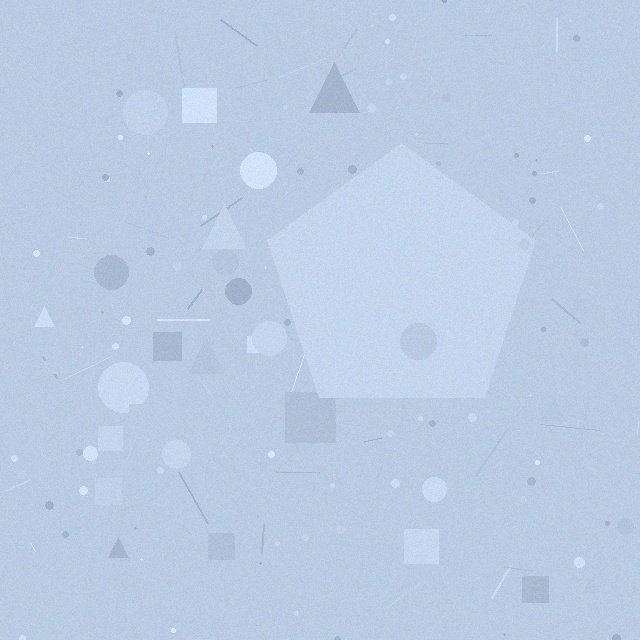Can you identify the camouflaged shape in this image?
The camouflaged shape is a pentagon.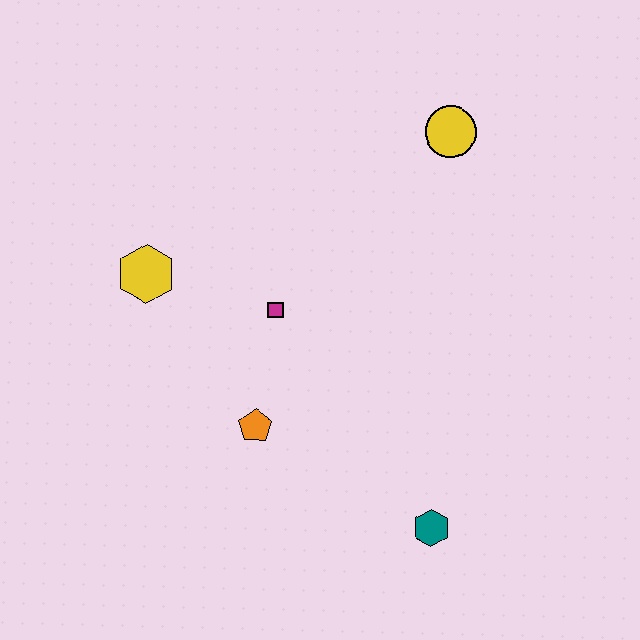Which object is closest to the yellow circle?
The magenta square is closest to the yellow circle.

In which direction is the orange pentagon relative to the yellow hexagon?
The orange pentagon is below the yellow hexagon.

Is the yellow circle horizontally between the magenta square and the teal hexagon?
No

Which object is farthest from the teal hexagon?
The yellow circle is farthest from the teal hexagon.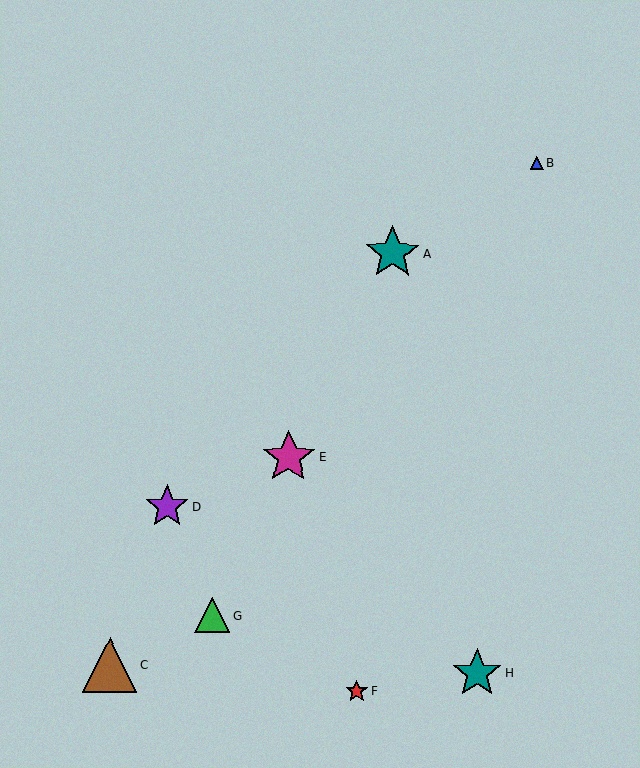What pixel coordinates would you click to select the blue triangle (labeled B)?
Click at (537, 163) to select the blue triangle B.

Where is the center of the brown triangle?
The center of the brown triangle is at (110, 665).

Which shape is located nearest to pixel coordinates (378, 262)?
The teal star (labeled A) at (392, 253) is nearest to that location.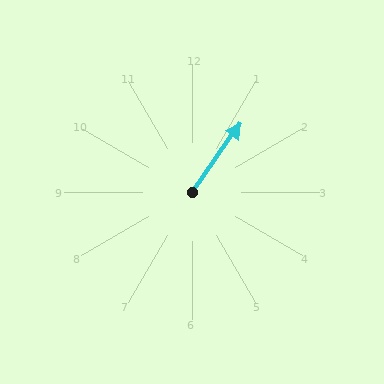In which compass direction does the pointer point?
Northeast.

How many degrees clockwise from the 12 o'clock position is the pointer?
Approximately 35 degrees.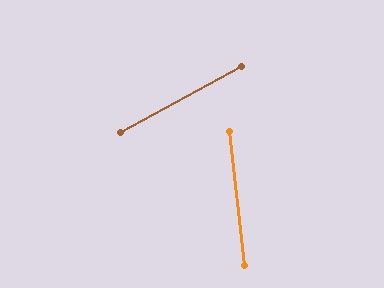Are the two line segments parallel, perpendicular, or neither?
Neither parallel nor perpendicular — they differ by about 68°.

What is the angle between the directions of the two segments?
Approximately 68 degrees.